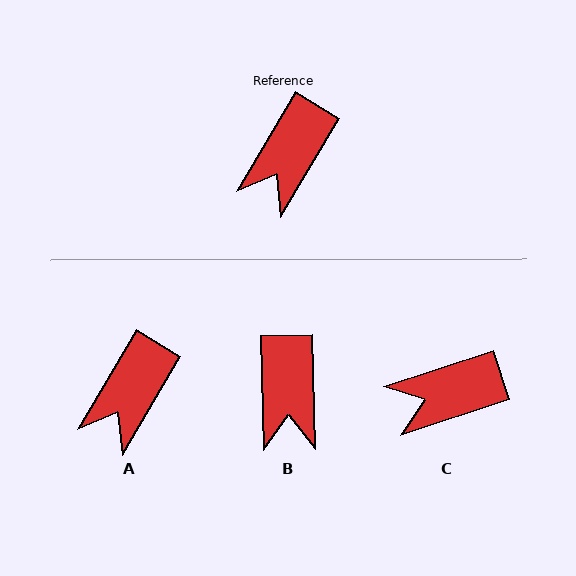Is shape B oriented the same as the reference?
No, it is off by about 32 degrees.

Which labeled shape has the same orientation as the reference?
A.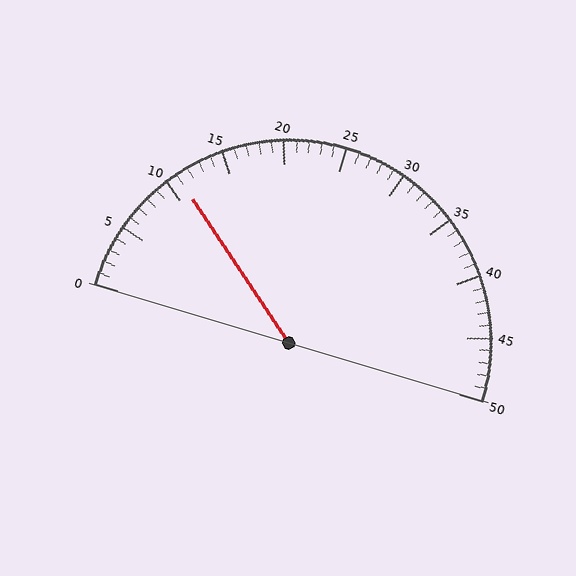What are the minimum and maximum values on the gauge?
The gauge ranges from 0 to 50.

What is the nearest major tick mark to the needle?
The nearest major tick mark is 10.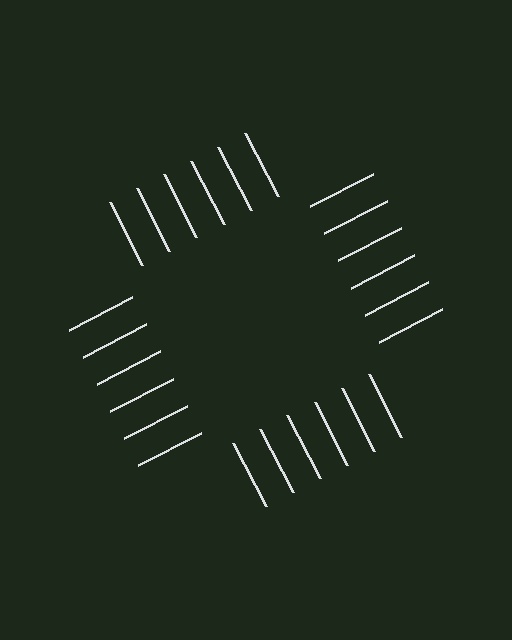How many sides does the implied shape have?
4 sides — the line-ends trace a square.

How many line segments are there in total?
24 — 6 along each of the 4 edges.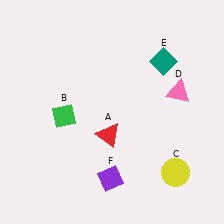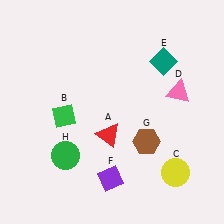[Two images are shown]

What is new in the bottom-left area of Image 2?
A green circle (H) was added in the bottom-left area of Image 2.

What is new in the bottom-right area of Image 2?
A brown hexagon (G) was added in the bottom-right area of Image 2.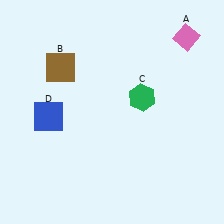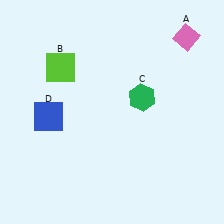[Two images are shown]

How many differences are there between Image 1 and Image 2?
There is 1 difference between the two images.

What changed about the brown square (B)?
In Image 1, B is brown. In Image 2, it changed to lime.